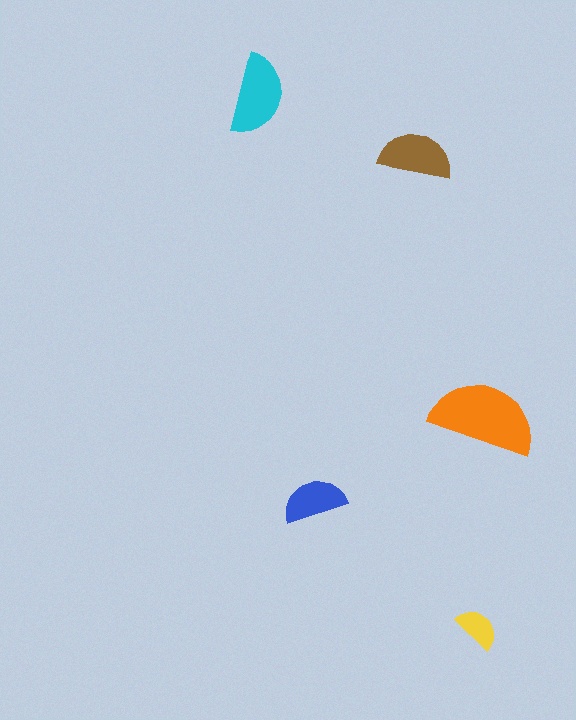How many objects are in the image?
There are 5 objects in the image.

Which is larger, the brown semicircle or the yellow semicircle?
The brown one.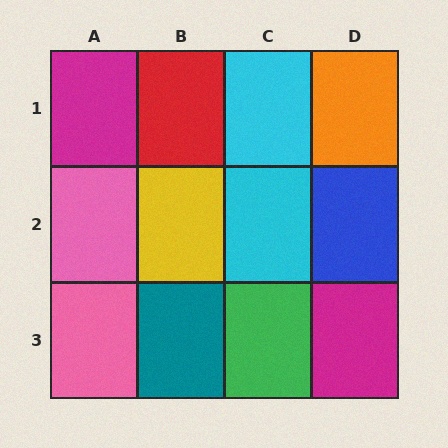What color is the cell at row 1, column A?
Magenta.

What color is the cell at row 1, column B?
Red.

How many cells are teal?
1 cell is teal.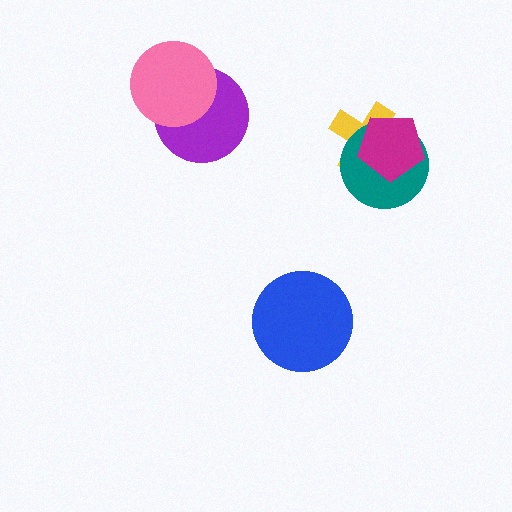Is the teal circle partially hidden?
Yes, it is partially covered by another shape.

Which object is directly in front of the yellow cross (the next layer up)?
The teal circle is directly in front of the yellow cross.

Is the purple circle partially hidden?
Yes, it is partially covered by another shape.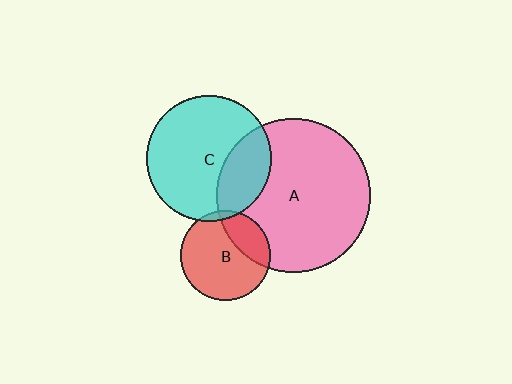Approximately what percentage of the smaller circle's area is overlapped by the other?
Approximately 25%.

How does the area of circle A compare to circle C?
Approximately 1.5 times.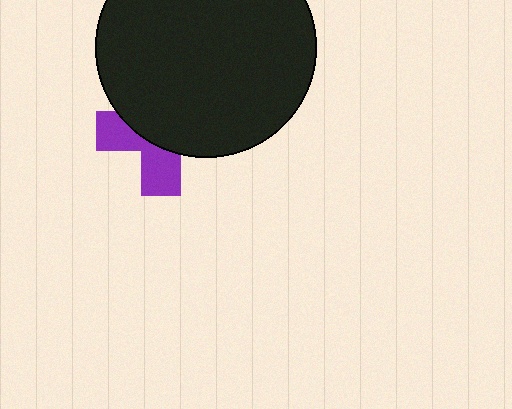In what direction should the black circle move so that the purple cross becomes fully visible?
The black circle should move up. That is the shortest direction to clear the overlap and leave the purple cross fully visible.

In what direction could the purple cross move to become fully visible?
The purple cross could move down. That would shift it out from behind the black circle entirely.